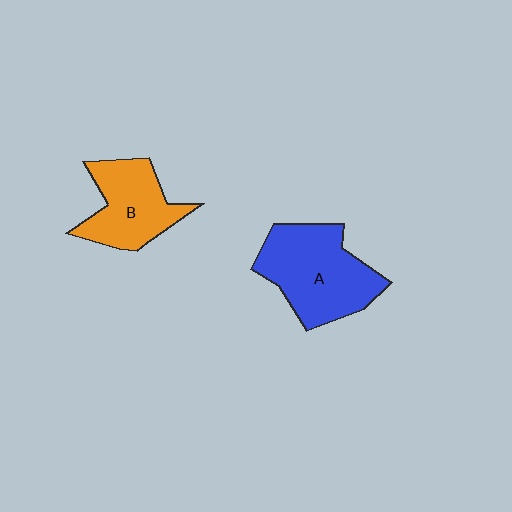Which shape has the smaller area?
Shape B (orange).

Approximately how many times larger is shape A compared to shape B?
Approximately 1.3 times.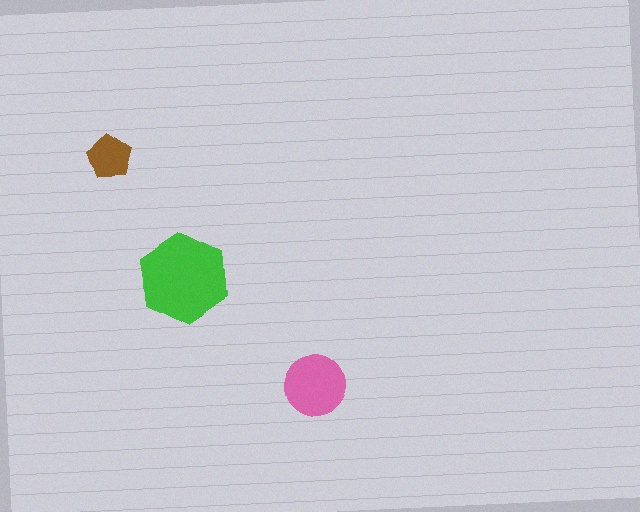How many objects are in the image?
There are 3 objects in the image.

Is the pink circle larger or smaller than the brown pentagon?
Larger.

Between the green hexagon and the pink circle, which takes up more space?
The green hexagon.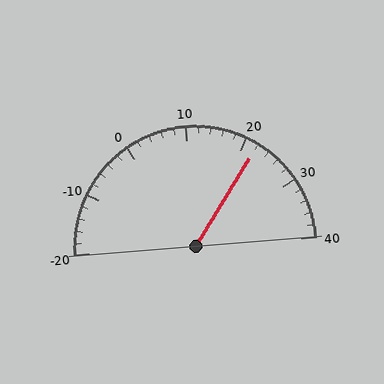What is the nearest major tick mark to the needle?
The nearest major tick mark is 20.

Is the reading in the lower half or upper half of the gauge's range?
The reading is in the upper half of the range (-20 to 40).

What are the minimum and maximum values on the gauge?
The gauge ranges from -20 to 40.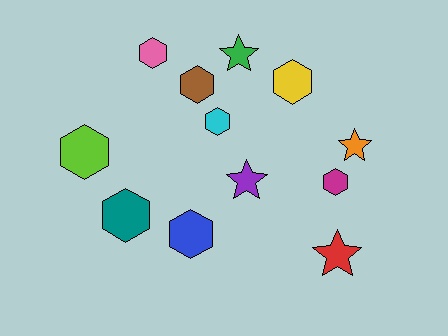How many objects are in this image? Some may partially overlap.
There are 12 objects.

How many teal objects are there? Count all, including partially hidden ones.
There is 1 teal object.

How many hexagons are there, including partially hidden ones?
There are 8 hexagons.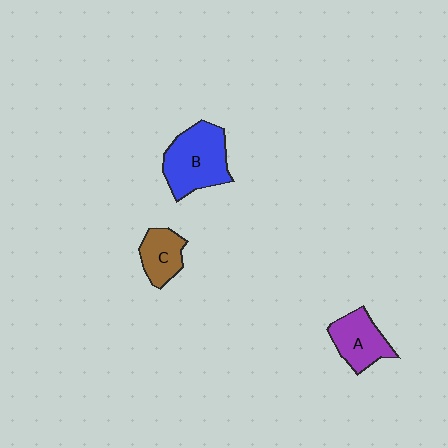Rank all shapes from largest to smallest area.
From largest to smallest: B (blue), A (purple), C (brown).